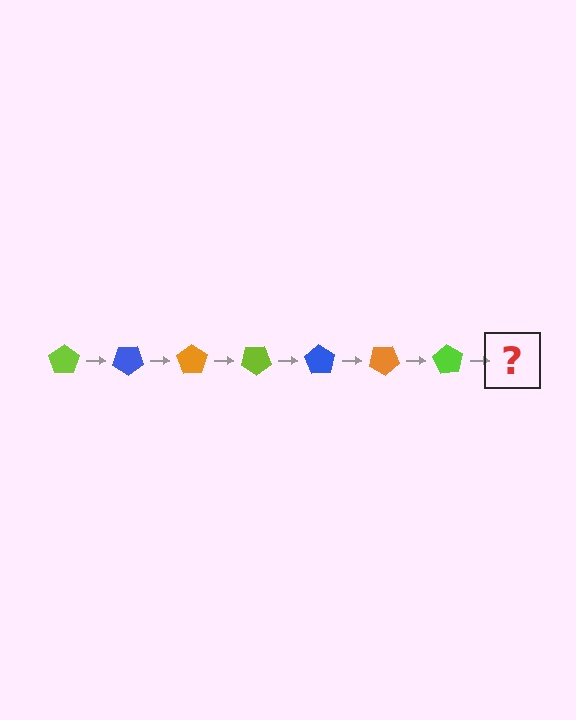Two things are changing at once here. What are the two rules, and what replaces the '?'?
The two rules are that it rotates 35 degrees each step and the color cycles through lime, blue, and orange. The '?' should be a blue pentagon, rotated 245 degrees from the start.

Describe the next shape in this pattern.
It should be a blue pentagon, rotated 245 degrees from the start.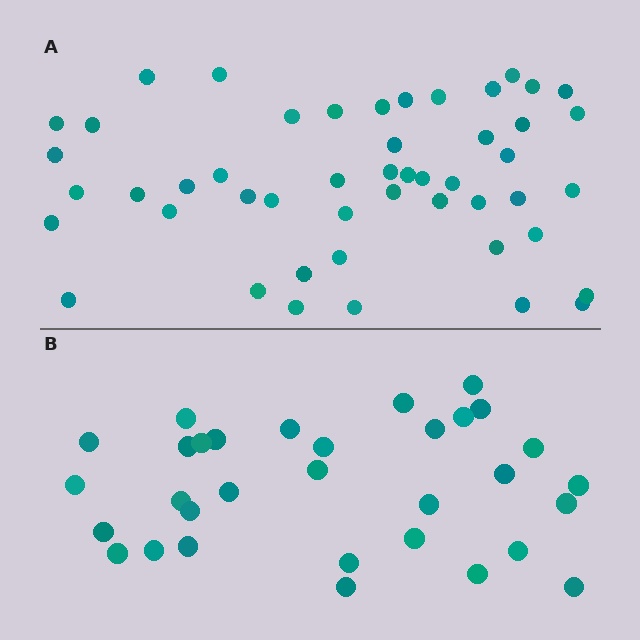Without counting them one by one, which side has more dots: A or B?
Region A (the top region) has more dots.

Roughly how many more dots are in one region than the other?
Region A has approximately 15 more dots than region B.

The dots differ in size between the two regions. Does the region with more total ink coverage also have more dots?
No. Region B has more total ink coverage because its dots are larger, but region A actually contains more individual dots. Total area can be misleading — the number of items is what matters here.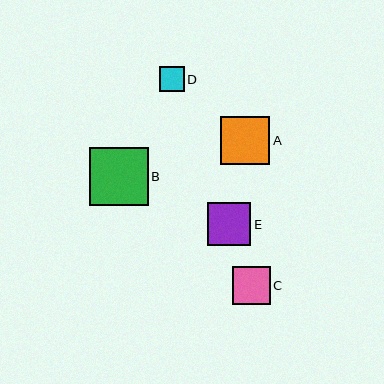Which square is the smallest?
Square D is the smallest with a size of approximately 25 pixels.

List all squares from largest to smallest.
From largest to smallest: B, A, E, C, D.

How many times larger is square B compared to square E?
Square B is approximately 1.3 times the size of square E.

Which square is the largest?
Square B is the largest with a size of approximately 58 pixels.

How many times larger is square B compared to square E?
Square B is approximately 1.3 times the size of square E.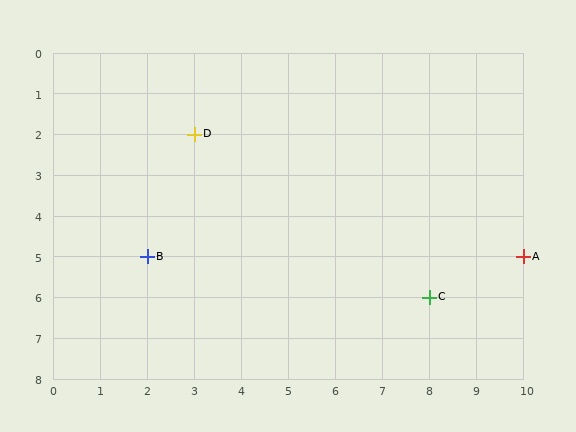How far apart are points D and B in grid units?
Points D and B are 1 column and 3 rows apart (about 3.2 grid units diagonally).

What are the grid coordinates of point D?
Point D is at grid coordinates (3, 2).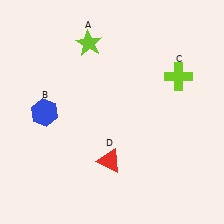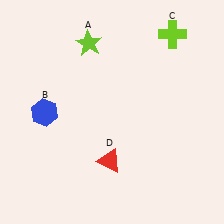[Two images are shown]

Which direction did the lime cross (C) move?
The lime cross (C) moved up.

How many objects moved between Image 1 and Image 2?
1 object moved between the two images.